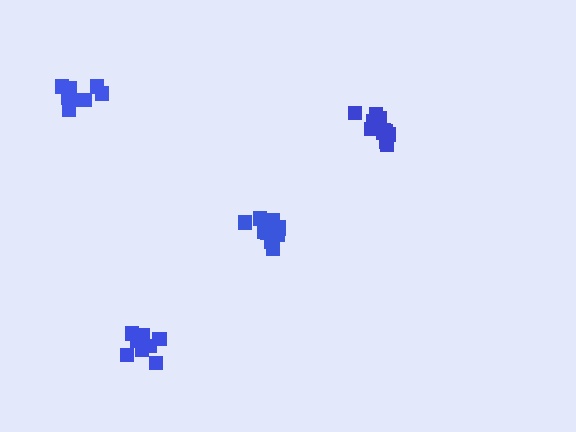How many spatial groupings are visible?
There are 4 spatial groupings.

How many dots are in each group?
Group 1: 13 dots, Group 2: 8 dots, Group 3: 13 dots, Group 4: 9 dots (43 total).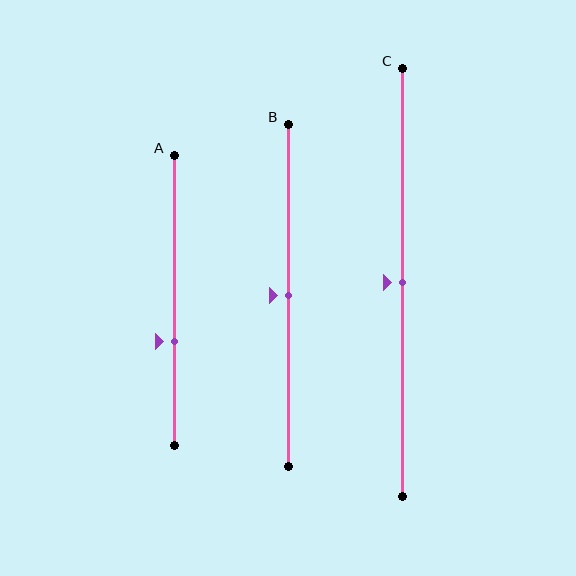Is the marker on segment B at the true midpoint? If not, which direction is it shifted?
Yes, the marker on segment B is at the true midpoint.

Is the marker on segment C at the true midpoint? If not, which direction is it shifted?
Yes, the marker on segment C is at the true midpoint.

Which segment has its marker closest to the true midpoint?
Segment B has its marker closest to the true midpoint.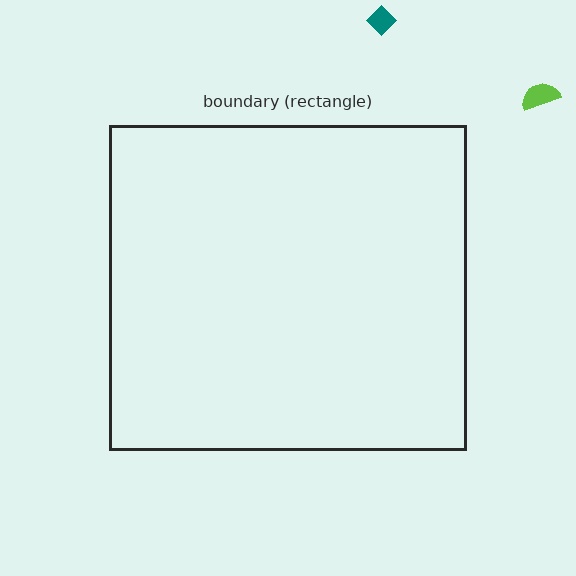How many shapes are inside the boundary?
0 inside, 2 outside.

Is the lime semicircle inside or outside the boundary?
Outside.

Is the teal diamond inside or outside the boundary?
Outside.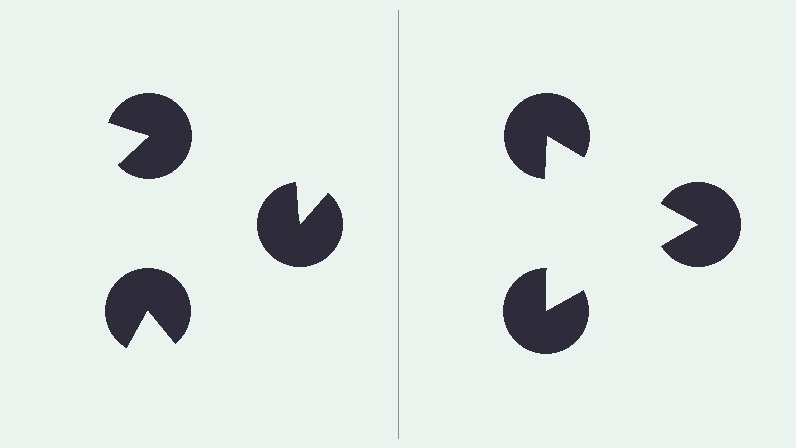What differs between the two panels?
The pac-man discs are positioned identically on both sides; only the wedge orientations differ. On the right they align to a triangle; on the left they are misaligned.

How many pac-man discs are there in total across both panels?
6 — 3 on each side.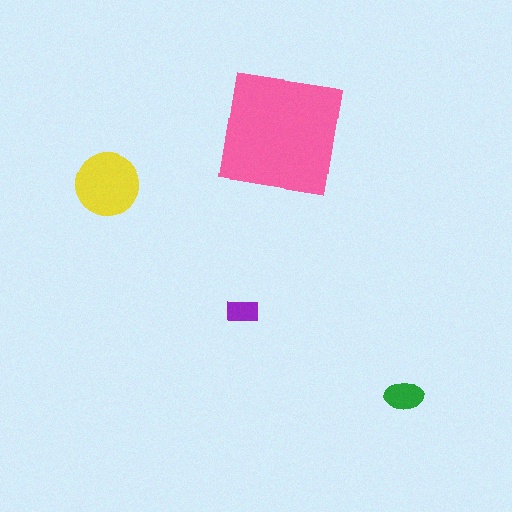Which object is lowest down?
The green ellipse is bottommost.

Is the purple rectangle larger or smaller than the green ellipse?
Smaller.